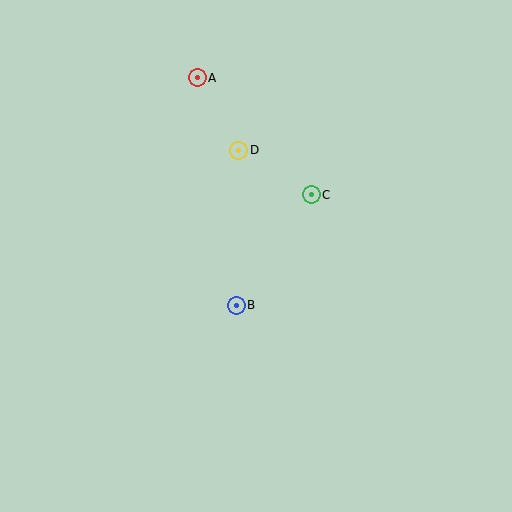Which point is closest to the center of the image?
Point B at (236, 305) is closest to the center.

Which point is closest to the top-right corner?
Point C is closest to the top-right corner.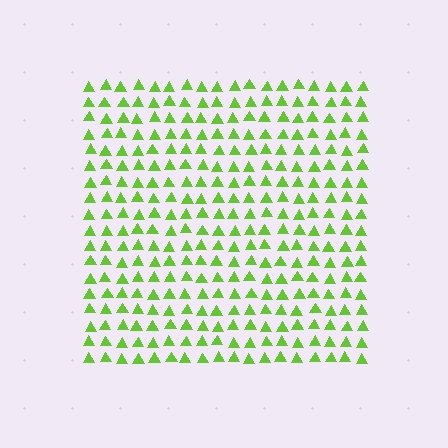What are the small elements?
The small elements are triangles.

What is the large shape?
The large shape is a square.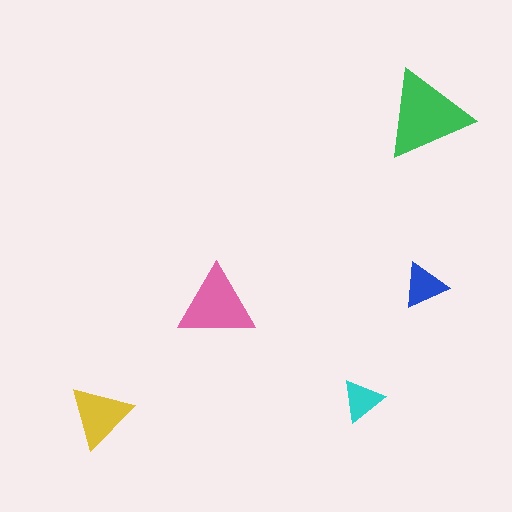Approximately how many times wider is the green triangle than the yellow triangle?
About 1.5 times wider.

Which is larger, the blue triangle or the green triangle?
The green one.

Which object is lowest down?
The yellow triangle is bottommost.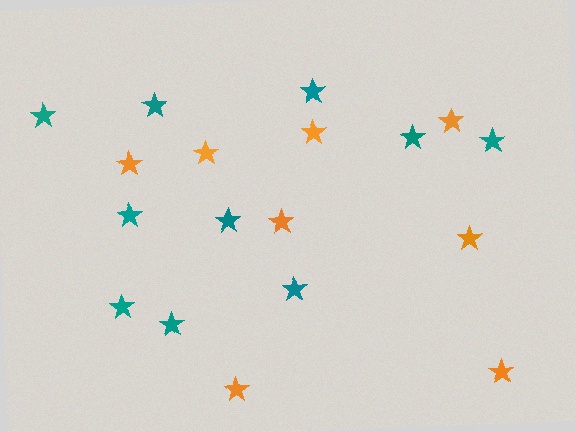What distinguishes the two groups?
There are 2 groups: one group of teal stars (10) and one group of orange stars (8).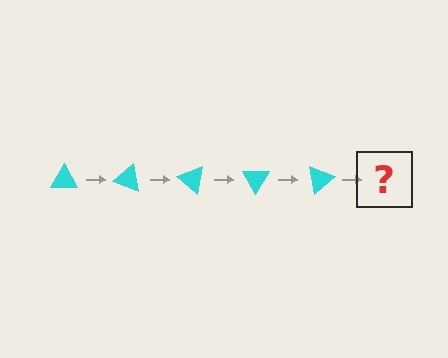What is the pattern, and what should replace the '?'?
The pattern is that the triangle rotates 20 degrees each step. The '?' should be a cyan triangle rotated 100 degrees.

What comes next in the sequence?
The next element should be a cyan triangle rotated 100 degrees.